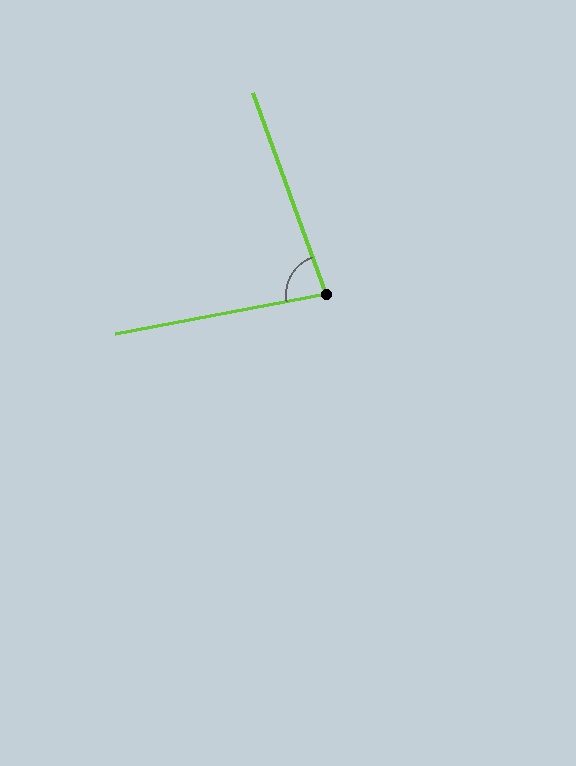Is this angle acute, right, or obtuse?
It is acute.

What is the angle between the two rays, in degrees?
Approximately 81 degrees.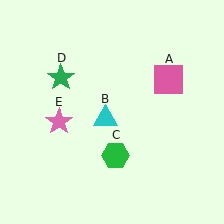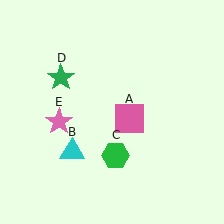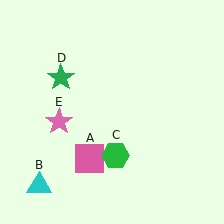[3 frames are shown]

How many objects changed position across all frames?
2 objects changed position: pink square (object A), cyan triangle (object B).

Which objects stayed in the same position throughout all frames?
Green hexagon (object C) and green star (object D) and pink star (object E) remained stationary.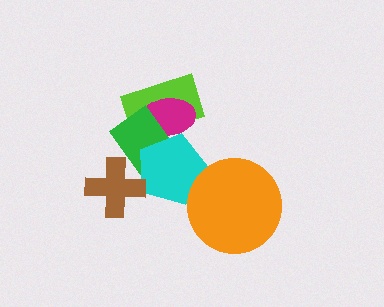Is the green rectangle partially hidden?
Yes, it is partially covered by another shape.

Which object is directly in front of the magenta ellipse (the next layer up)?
The green rectangle is directly in front of the magenta ellipse.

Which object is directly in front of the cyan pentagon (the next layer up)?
The orange circle is directly in front of the cyan pentagon.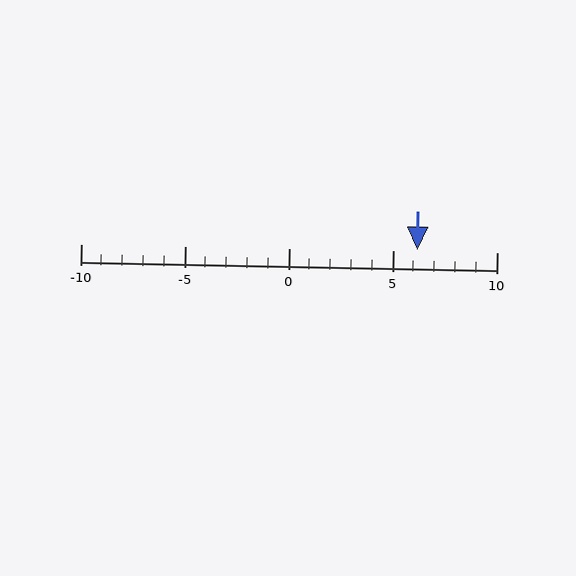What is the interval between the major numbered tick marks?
The major tick marks are spaced 5 units apart.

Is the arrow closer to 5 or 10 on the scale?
The arrow is closer to 5.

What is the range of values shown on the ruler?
The ruler shows values from -10 to 10.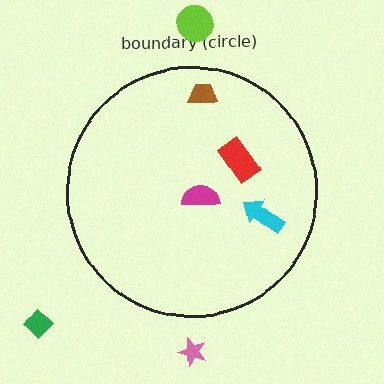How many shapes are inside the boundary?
4 inside, 3 outside.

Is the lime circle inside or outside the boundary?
Outside.